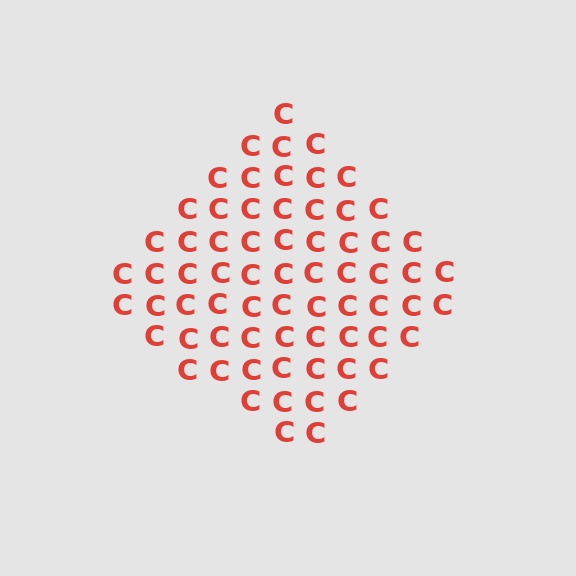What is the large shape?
The large shape is a diamond.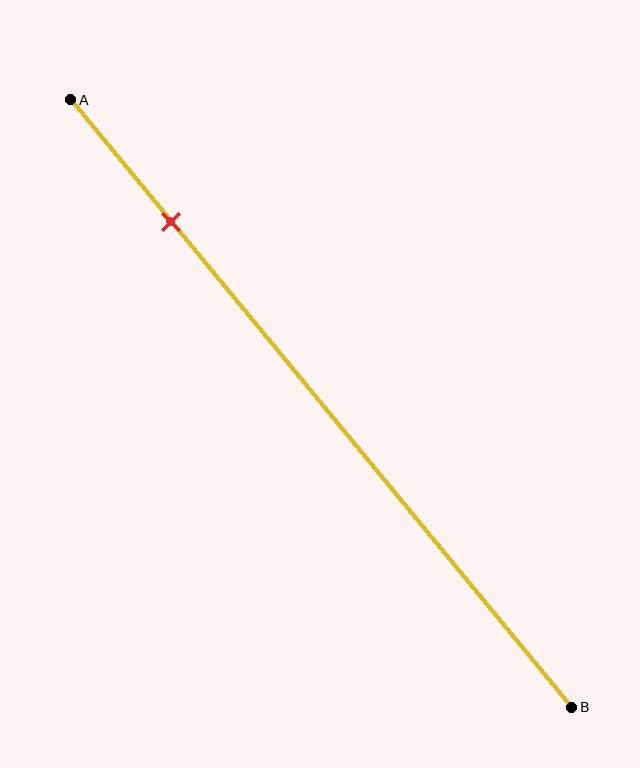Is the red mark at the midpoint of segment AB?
No, the mark is at about 20% from A, not at the 50% midpoint.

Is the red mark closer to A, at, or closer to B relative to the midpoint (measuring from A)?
The red mark is closer to point A than the midpoint of segment AB.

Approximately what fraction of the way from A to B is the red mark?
The red mark is approximately 20% of the way from A to B.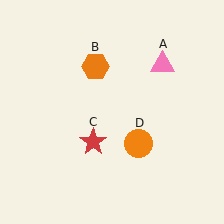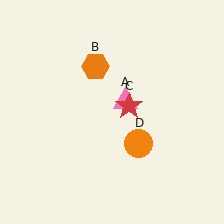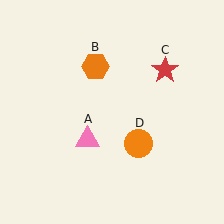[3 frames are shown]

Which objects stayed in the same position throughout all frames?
Orange hexagon (object B) and orange circle (object D) remained stationary.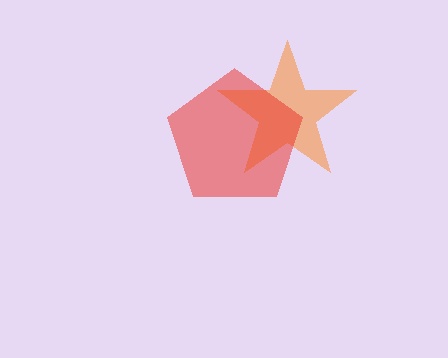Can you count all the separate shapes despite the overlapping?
Yes, there are 2 separate shapes.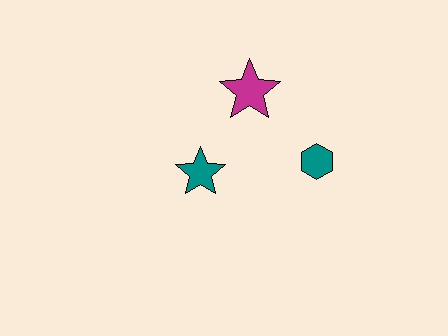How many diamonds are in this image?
There are no diamonds.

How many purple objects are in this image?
There are no purple objects.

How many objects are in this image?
There are 3 objects.